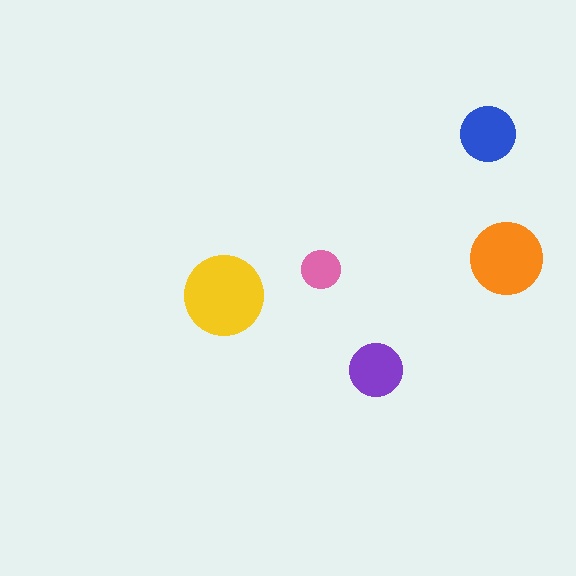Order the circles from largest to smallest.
the yellow one, the orange one, the blue one, the purple one, the pink one.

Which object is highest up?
The blue circle is topmost.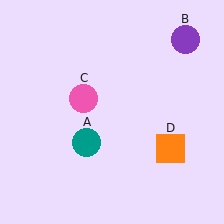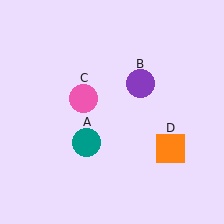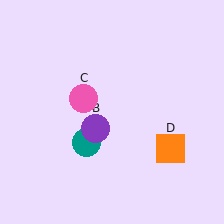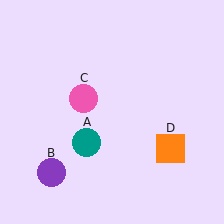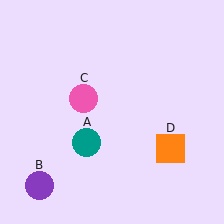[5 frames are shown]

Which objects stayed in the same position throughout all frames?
Teal circle (object A) and pink circle (object C) and orange square (object D) remained stationary.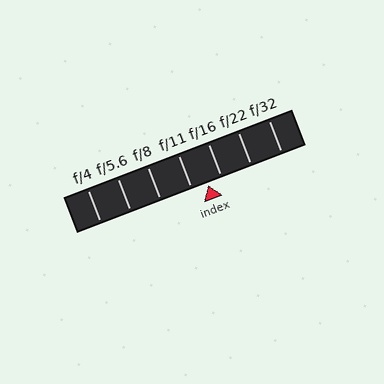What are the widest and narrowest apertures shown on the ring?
The widest aperture shown is f/4 and the narrowest is f/32.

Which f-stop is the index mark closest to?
The index mark is closest to f/16.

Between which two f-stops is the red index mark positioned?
The index mark is between f/11 and f/16.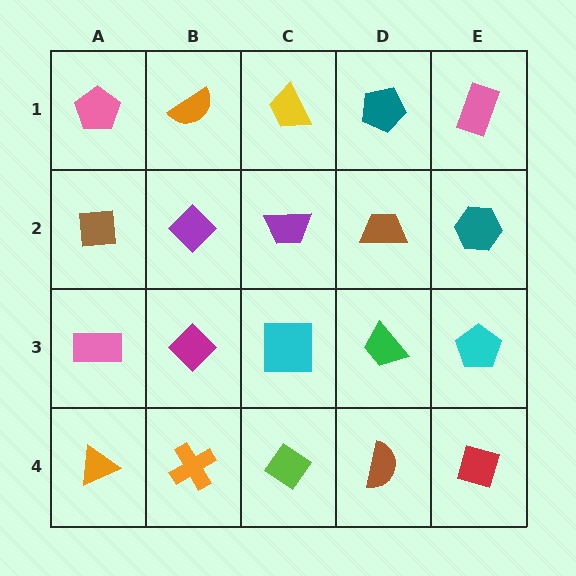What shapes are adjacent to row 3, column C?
A purple trapezoid (row 2, column C), a lime diamond (row 4, column C), a magenta diamond (row 3, column B), a green trapezoid (row 3, column D).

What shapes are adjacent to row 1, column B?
A purple diamond (row 2, column B), a pink pentagon (row 1, column A), a yellow trapezoid (row 1, column C).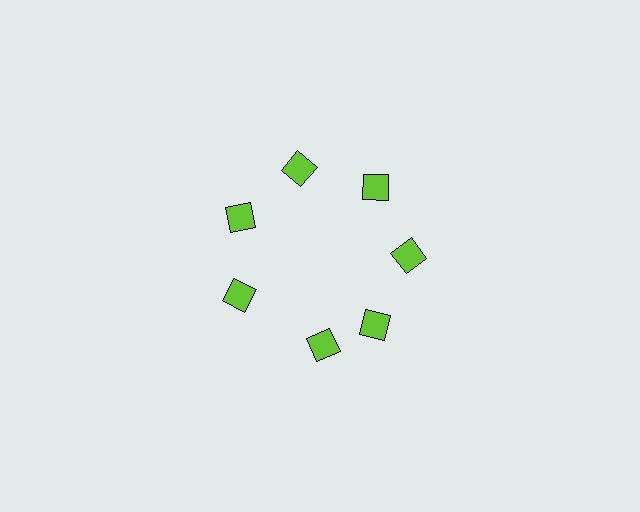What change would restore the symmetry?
The symmetry would be restored by rotating it back into even spacing with its neighbors so that all 7 diamonds sit at equal angles and equal distance from the center.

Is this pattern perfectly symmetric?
No. The 7 lime diamonds are arranged in a ring, but one element near the 6 o'clock position is rotated out of alignment along the ring, breaking the 7-fold rotational symmetry.